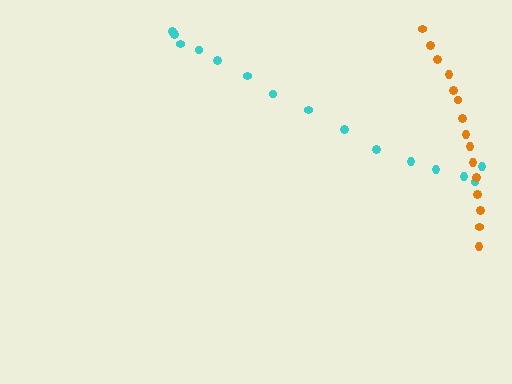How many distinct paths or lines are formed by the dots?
There are 2 distinct paths.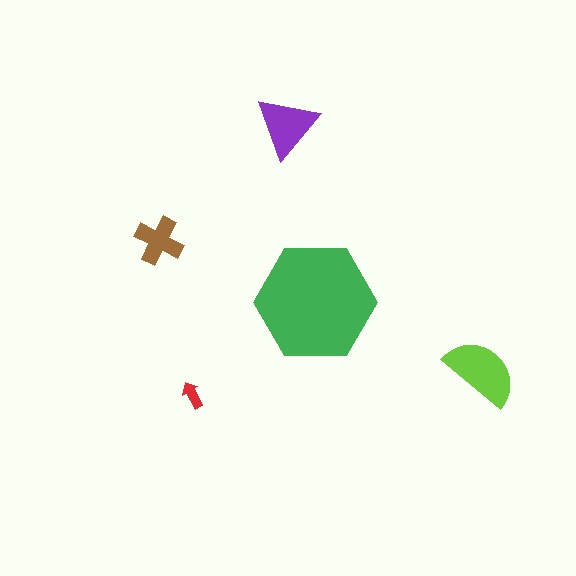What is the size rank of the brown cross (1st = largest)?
4th.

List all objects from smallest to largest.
The red arrow, the brown cross, the purple triangle, the lime semicircle, the green hexagon.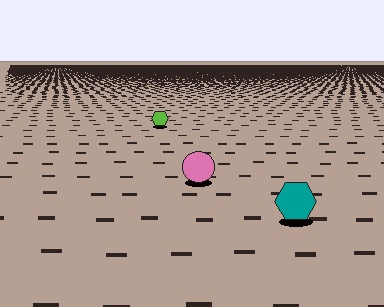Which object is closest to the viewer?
The teal hexagon is closest. The texture marks near it are larger and more spread out.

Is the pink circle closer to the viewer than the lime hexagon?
Yes. The pink circle is closer — you can tell from the texture gradient: the ground texture is coarser near it.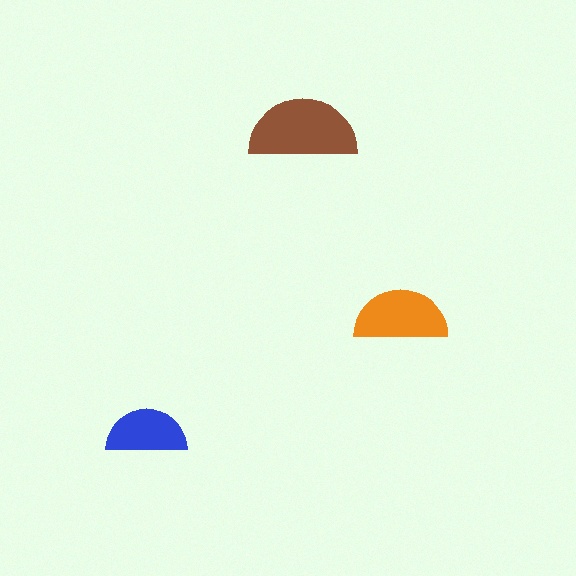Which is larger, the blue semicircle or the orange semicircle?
The orange one.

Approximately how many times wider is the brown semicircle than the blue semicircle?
About 1.5 times wider.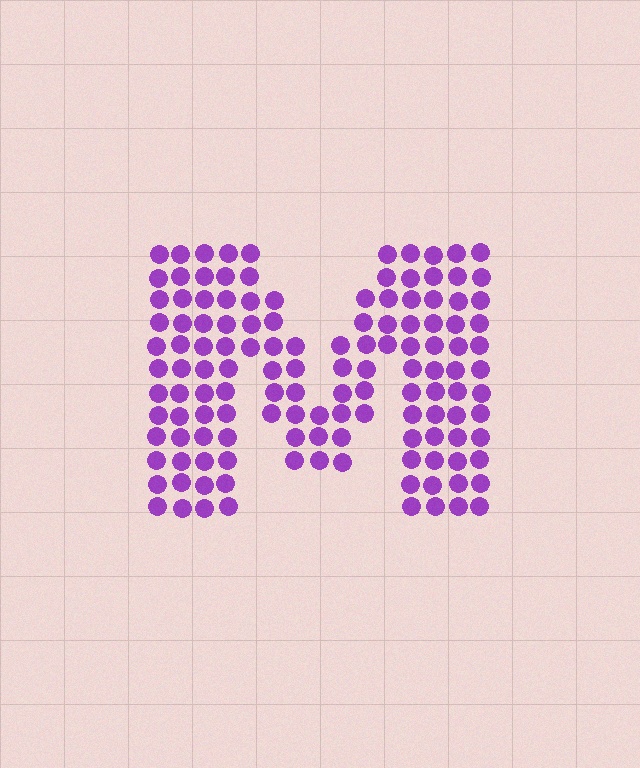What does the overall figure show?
The overall figure shows the letter M.